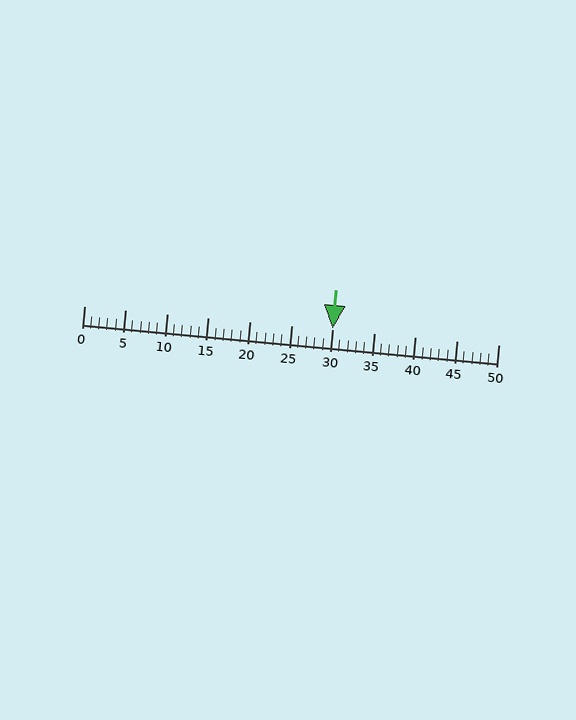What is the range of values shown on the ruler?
The ruler shows values from 0 to 50.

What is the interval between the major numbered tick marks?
The major tick marks are spaced 5 units apart.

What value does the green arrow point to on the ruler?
The green arrow points to approximately 30.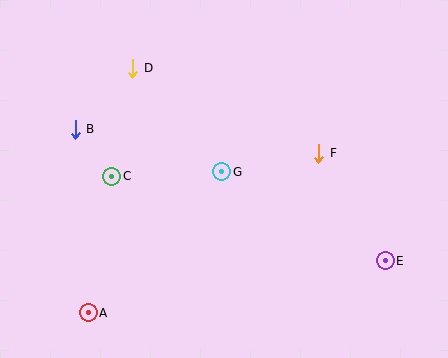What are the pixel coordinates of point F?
Point F is at (319, 153).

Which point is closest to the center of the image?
Point G at (222, 172) is closest to the center.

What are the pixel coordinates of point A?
Point A is at (88, 313).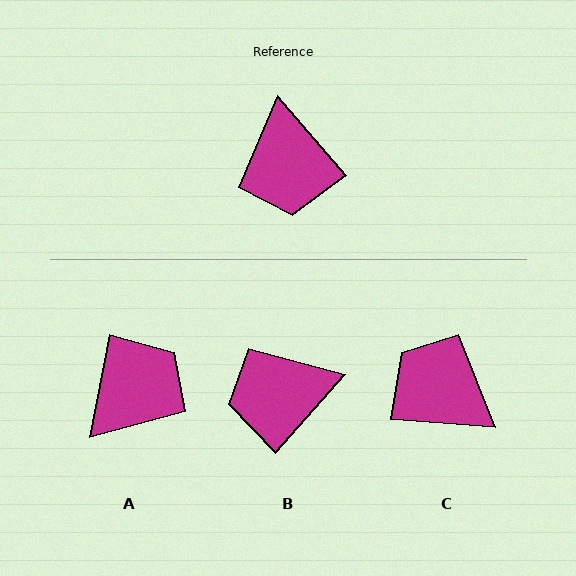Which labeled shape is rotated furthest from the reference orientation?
C, about 135 degrees away.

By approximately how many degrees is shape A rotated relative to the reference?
Approximately 128 degrees counter-clockwise.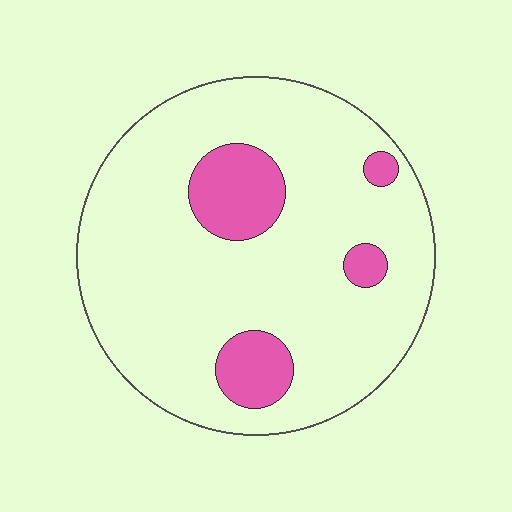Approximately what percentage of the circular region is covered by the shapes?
Approximately 15%.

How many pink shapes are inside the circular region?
4.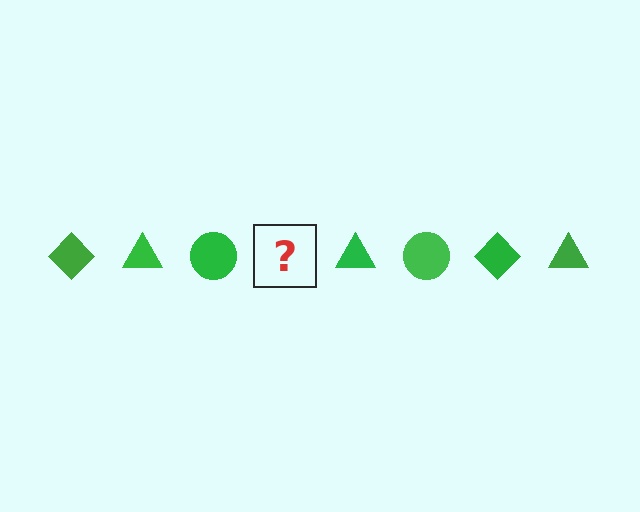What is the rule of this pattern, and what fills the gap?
The rule is that the pattern cycles through diamond, triangle, circle shapes in green. The gap should be filled with a green diamond.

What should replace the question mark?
The question mark should be replaced with a green diamond.